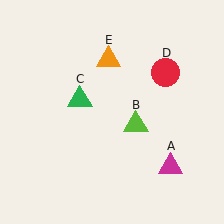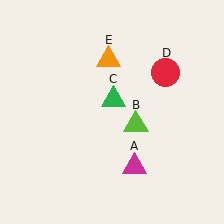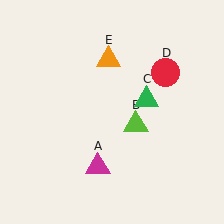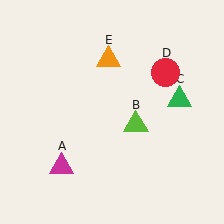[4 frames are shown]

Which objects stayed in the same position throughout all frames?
Lime triangle (object B) and red circle (object D) and orange triangle (object E) remained stationary.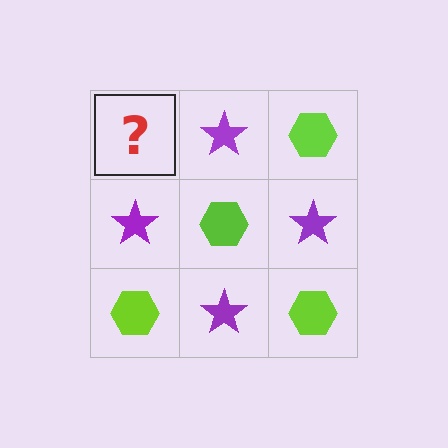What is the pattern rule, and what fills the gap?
The rule is that it alternates lime hexagon and purple star in a checkerboard pattern. The gap should be filled with a lime hexagon.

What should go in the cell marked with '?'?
The missing cell should contain a lime hexagon.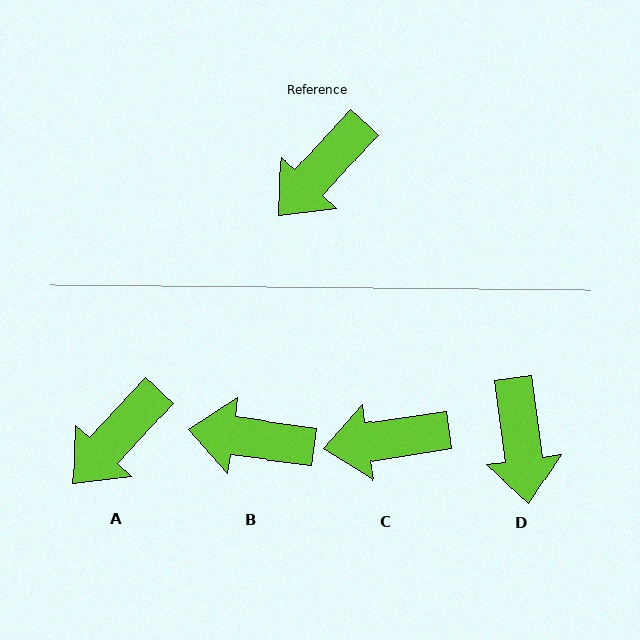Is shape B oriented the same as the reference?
No, it is off by about 55 degrees.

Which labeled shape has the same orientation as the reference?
A.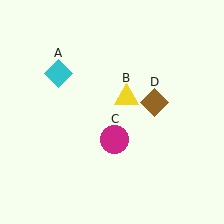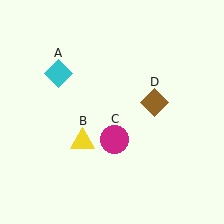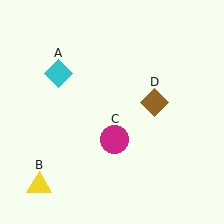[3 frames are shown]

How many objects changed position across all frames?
1 object changed position: yellow triangle (object B).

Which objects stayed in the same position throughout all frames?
Cyan diamond (object A) and magenta circle (object C) and brown diamond (object D) remained stationary.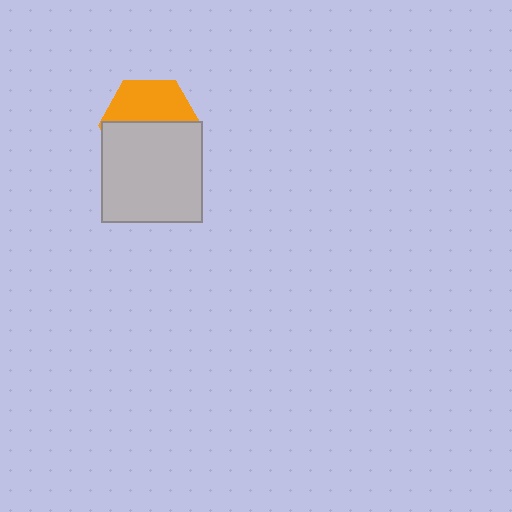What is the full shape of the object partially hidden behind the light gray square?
The partially hidden object is an orange hexagon.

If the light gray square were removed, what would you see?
You would see the complete orange hexagon.